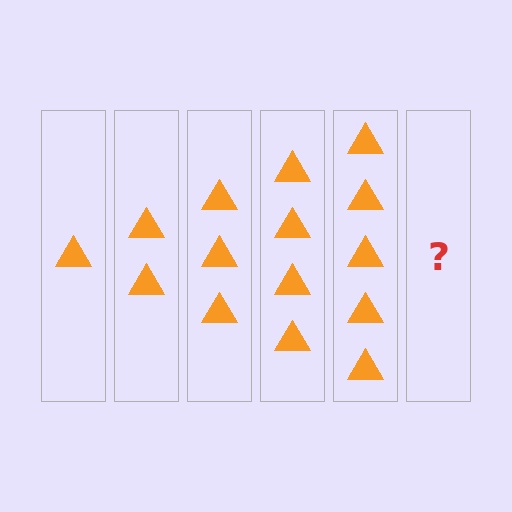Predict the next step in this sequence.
The next step is 6 triangles.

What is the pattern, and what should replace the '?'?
The pattern is that each step adds one more triangle. The '?' should be 6 triangles.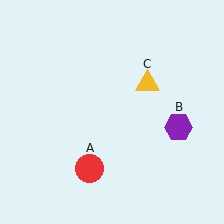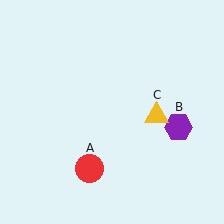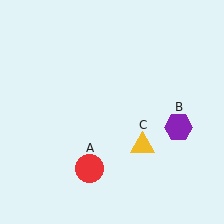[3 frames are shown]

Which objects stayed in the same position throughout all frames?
Red circle (object A) and purple hexagon (object B) remained stationary.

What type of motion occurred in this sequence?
The yellow triangle (object C) rotated clockwise around the center of the scene.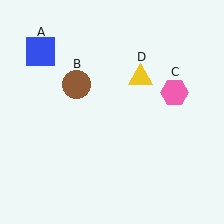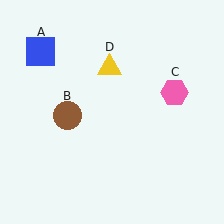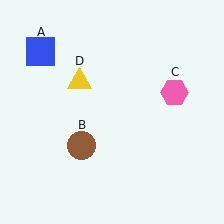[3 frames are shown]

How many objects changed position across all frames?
2 objects changed position: brown circle (object B), yellow triangle (object D).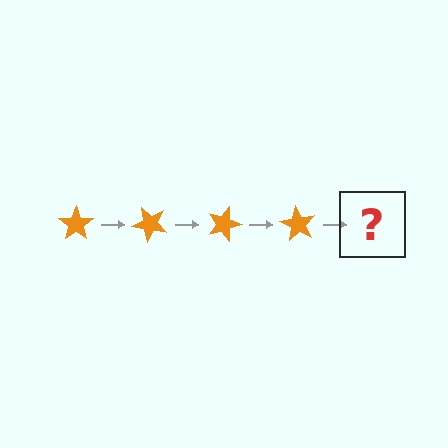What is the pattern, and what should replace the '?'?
The pattern is that the star rotates 45 degrees each step. The '?' should be an orange star rotated 180 degrees.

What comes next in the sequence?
The next element should be an orange star rotated 180 degrees.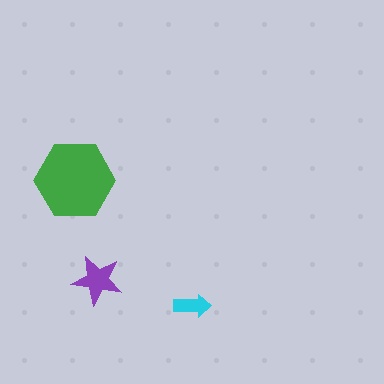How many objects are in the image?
There are 3 objects in the image.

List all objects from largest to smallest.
The green hexagon, the purple star, the cyan arrow.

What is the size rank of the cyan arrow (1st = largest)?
3rd.